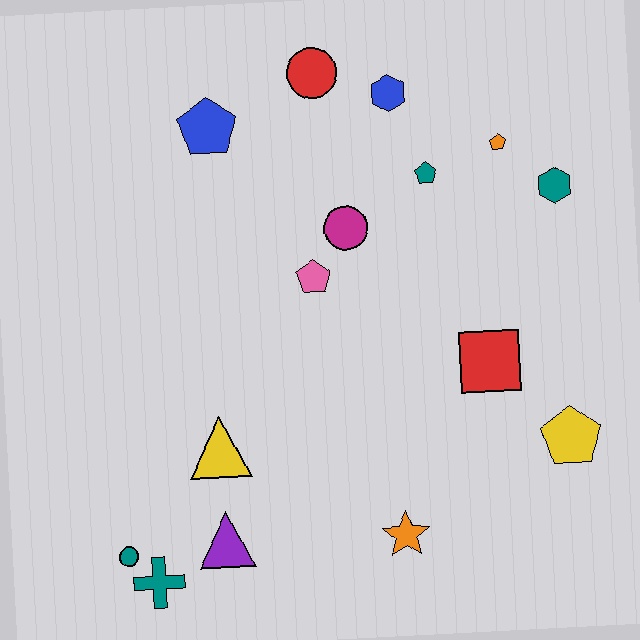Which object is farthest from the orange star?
The red circle is farthest from the orange star.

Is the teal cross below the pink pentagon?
Yes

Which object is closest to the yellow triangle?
The purple triangle is closest to the yellow triangle.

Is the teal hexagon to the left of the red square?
No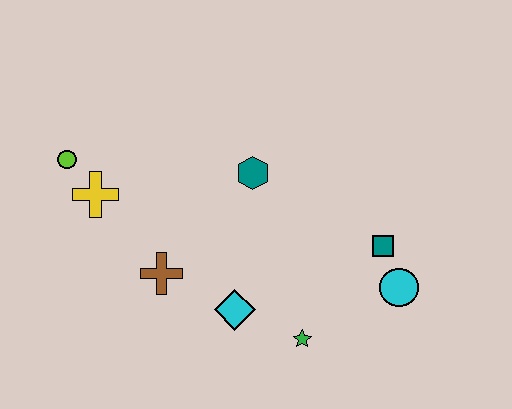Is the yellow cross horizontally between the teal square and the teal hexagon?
No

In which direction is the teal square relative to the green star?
The teal square is above the green star.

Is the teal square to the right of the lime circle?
Yes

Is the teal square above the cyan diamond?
Yes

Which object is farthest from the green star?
The lime circle is farthest from the green star.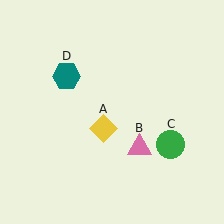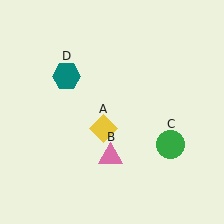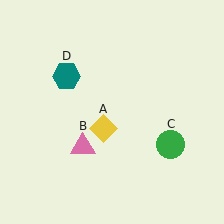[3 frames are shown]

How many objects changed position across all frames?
1 object changed position: pink triangle (object B).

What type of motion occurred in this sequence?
The pink triangle (object B) rotated clockwise around the center of the scene.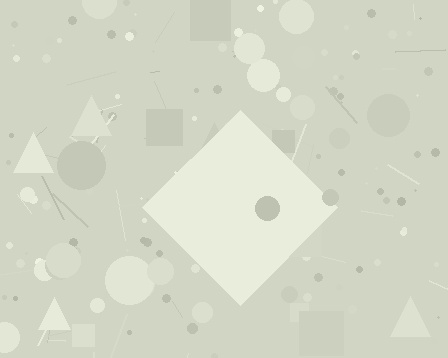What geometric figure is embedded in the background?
A diamond is embedded in the background.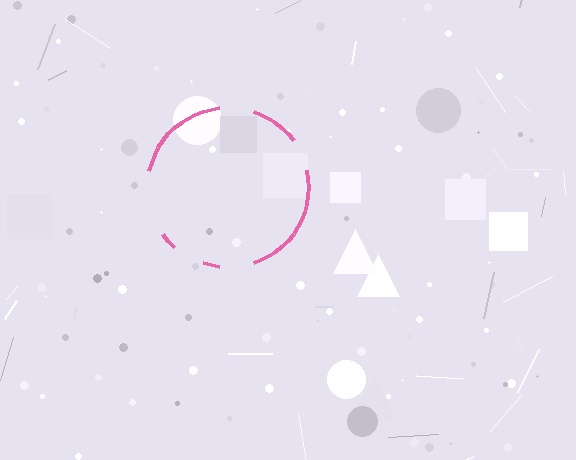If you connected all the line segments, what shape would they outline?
They would outline a circle.